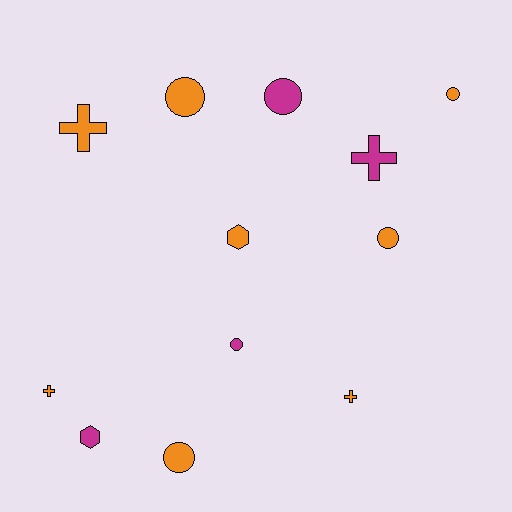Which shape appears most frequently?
Circle, with 6 objects.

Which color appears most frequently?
Orange, with 8 objects.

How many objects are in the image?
There are 12 objects.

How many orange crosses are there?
There are 3 orange crosses.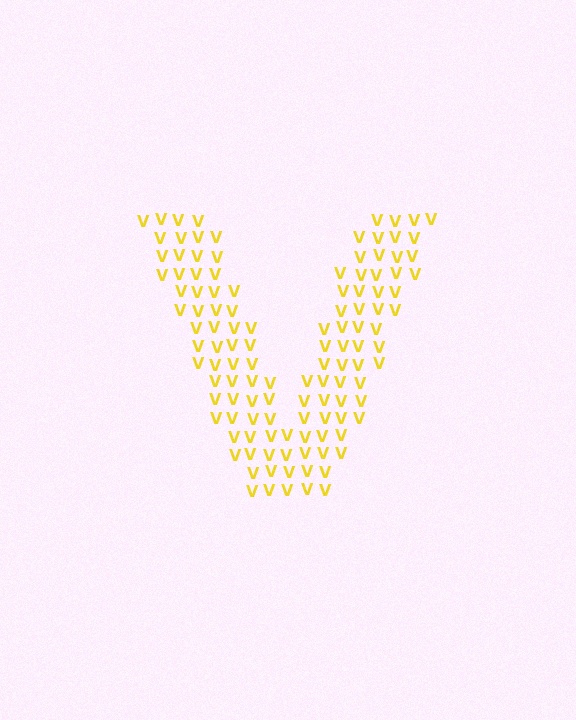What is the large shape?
The large shape is the letter V.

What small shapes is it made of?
It is made of small letter V's.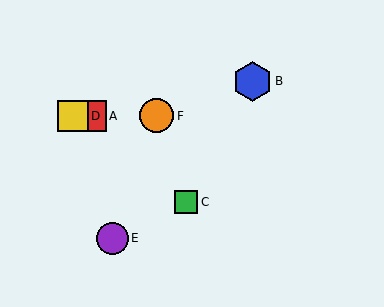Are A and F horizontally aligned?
Yes, both are at y≈116.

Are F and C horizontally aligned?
No, F is at y≈116 and C is at y≈202.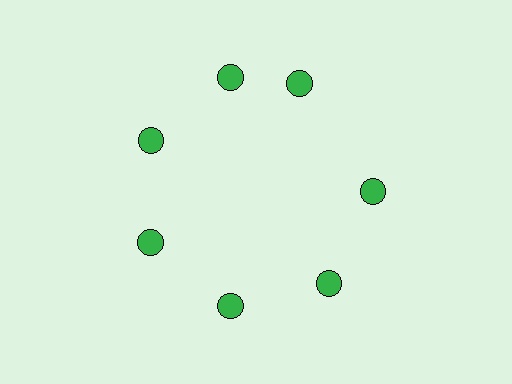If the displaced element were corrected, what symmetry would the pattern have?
It would have 7-fold rotational symmetry — the pattern would map onto itself every 51 degrees.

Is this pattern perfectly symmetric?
No. The 7 green circles are arranged in a ring, but one element near the 1 o'clock position is rotated out of alignment along the ring, breaking the 7-fold rotational symmetry.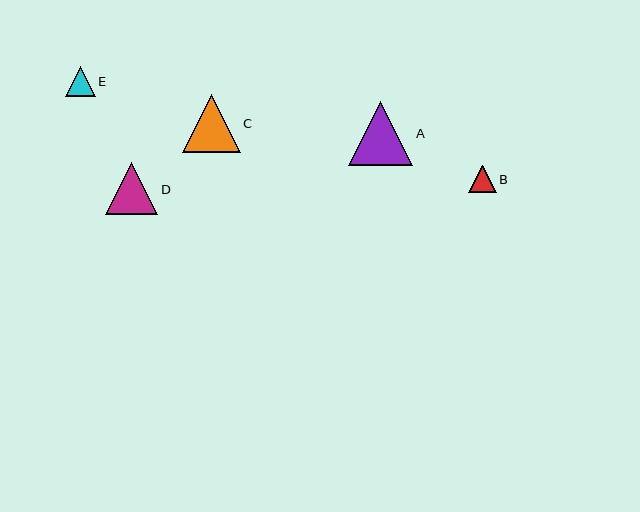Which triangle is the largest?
Triangle A is the largest with a size of approximately 64 pixels.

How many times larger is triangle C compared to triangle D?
Triangle C is approximately 1.1 times the size of triangle D.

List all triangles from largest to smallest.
From largest to smallest: A, C, D, E, B.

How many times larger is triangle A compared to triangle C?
Triangle A is approximately 1.1 times the size of triangle C.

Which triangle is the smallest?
Triangle B is the smallest with a size of approximately 28 pixels.